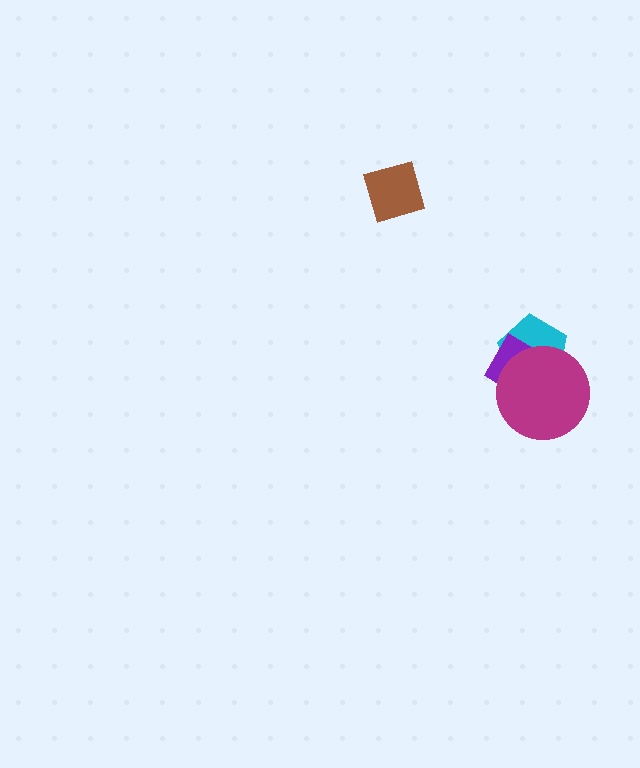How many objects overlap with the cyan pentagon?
2 objects overlap with the cyan pentagon.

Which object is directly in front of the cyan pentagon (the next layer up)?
The purple diamond is directly in front of the cyan pentagon.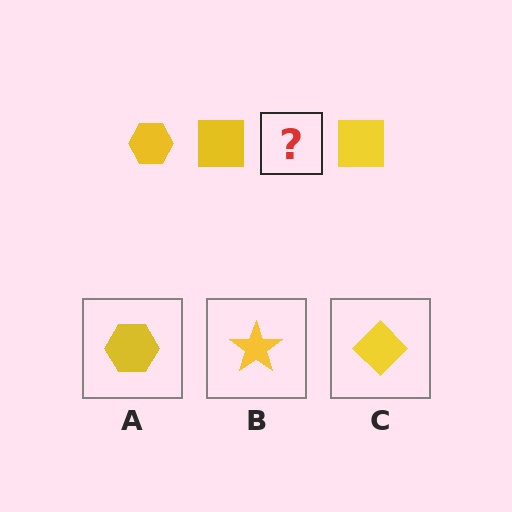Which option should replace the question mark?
Option A.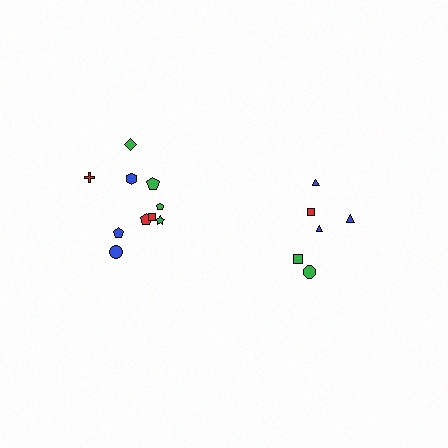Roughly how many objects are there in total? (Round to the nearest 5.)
Roughly 15 objects in total.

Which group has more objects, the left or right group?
The left group.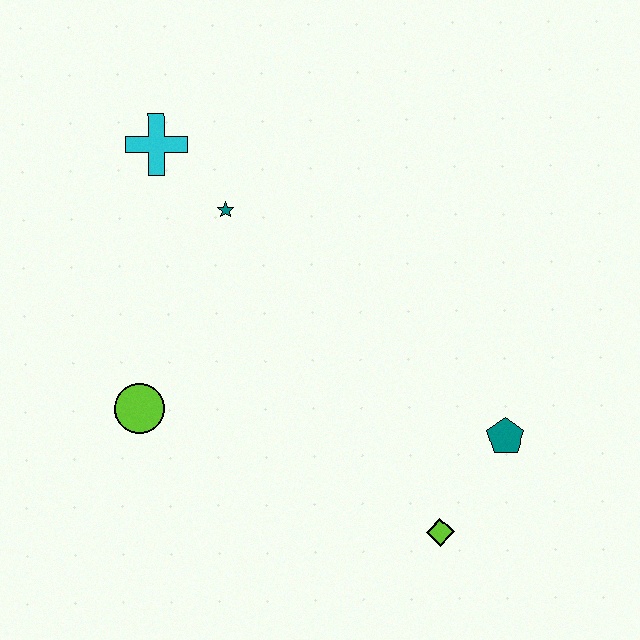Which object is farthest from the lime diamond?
The cyan cross is farthest from the lime diamond.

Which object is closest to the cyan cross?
The teal star is closest to the cyan cross.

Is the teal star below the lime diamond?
No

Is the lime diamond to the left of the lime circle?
No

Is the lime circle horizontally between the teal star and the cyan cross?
No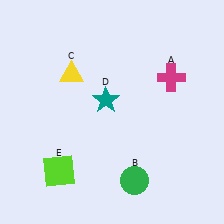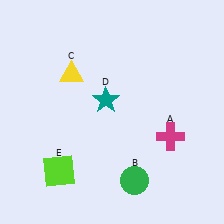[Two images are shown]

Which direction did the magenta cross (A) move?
The magenta cross (A) moved down.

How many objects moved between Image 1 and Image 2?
1 object moved between the two images.